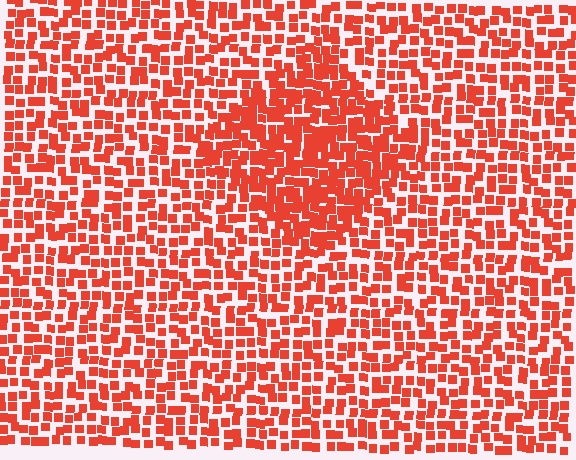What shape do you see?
I see a diamond.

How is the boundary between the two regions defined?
The boundary is defined by a change in element density (approximately 1.6x ratio). All elements are the same color, size, and shape.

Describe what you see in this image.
The image contains small red elements arranged at two different densities. A diamond-shaped region is visible where the elements are more densely packed than the surrounding area.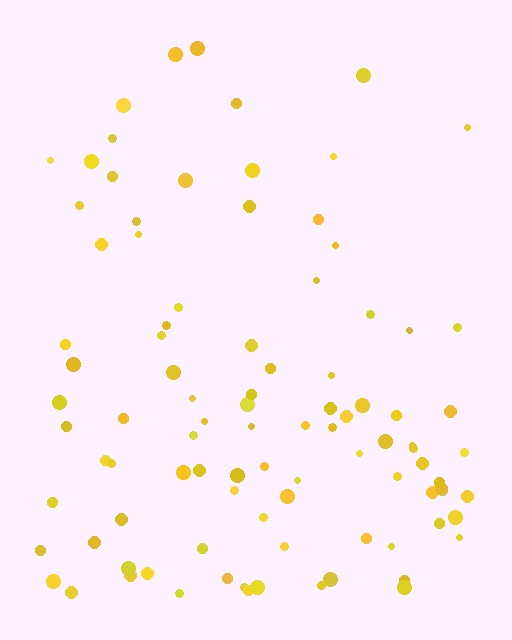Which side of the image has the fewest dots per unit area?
The top.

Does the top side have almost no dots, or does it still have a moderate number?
Still a moderate number, just noticeably fewer than the bottom.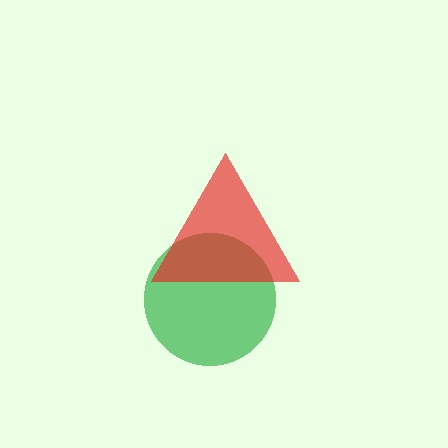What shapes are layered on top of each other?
The layered shapes are: a green circle, a red triangle.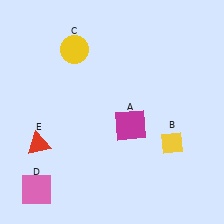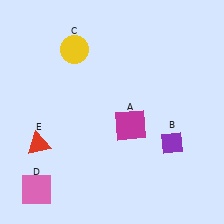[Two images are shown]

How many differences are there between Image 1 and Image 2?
There is 1 difference between the two images.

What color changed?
The diamond (B) changed from yellow in Image 1 to purple in Image 2.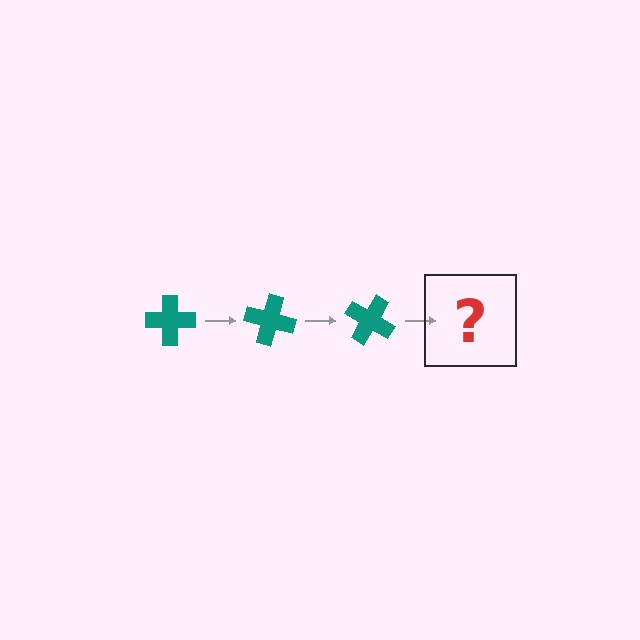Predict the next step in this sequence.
The next step is a teal cross rotated 45 degrees.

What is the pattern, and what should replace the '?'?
The pattern is that the cross rotates 15 degrees each step. The '?' should be a teal cross rotated 45 degrees.